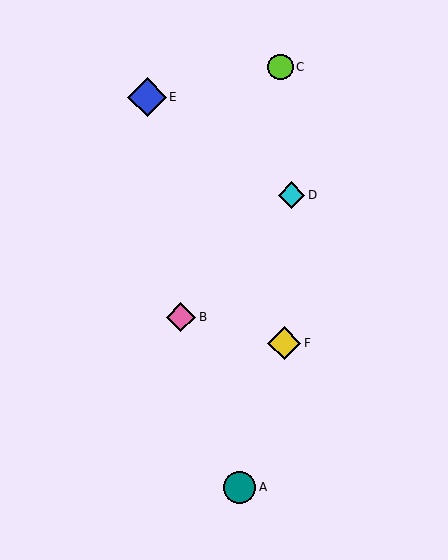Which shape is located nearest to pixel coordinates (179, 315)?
The pink diamond (labeled B) at (181, 317) is nearest to that location.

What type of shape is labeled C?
Shape C is a lime circle.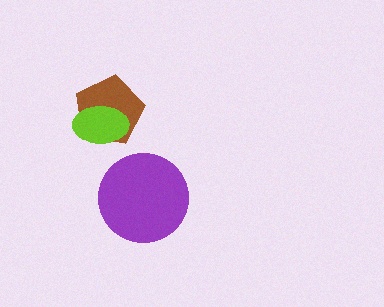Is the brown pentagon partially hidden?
Yes, it is partially covered by another shape.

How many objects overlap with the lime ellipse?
1 object overlaps with the lime ellipse.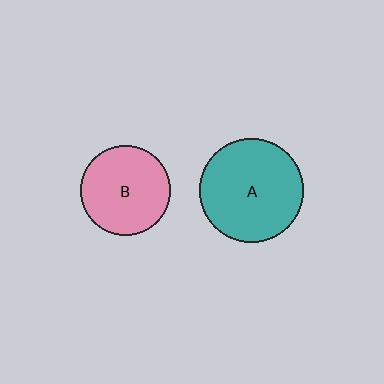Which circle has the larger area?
Circle A (teal).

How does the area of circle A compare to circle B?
Approximately 1.3 times.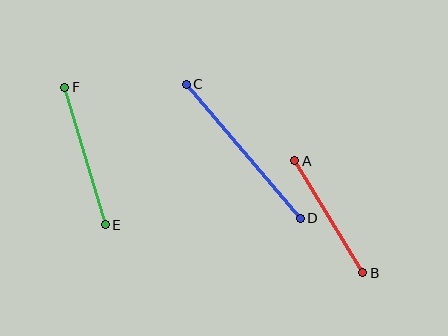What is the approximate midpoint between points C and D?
The midpoint is at approximately (243, 151) pixels.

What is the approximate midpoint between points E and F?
The midpoint is at approximately (85, 156) pixels.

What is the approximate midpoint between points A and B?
The midpoint is at approximately (329, 217) pixels.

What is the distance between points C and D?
The distance is approximately 176 pixels.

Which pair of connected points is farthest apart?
Points C and D are farthest apart.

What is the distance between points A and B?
The distance is approximately 131 pixels.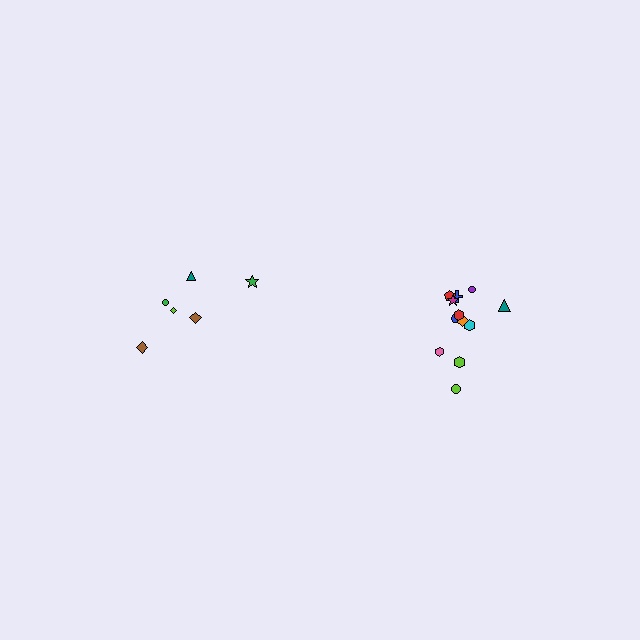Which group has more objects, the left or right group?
The right group.